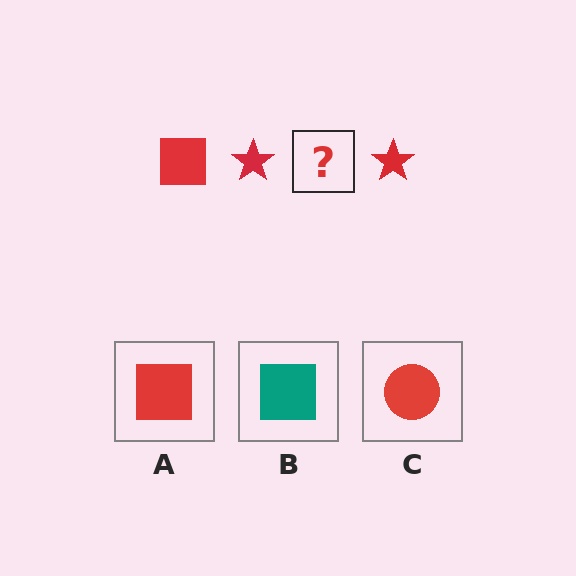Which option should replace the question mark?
Option A.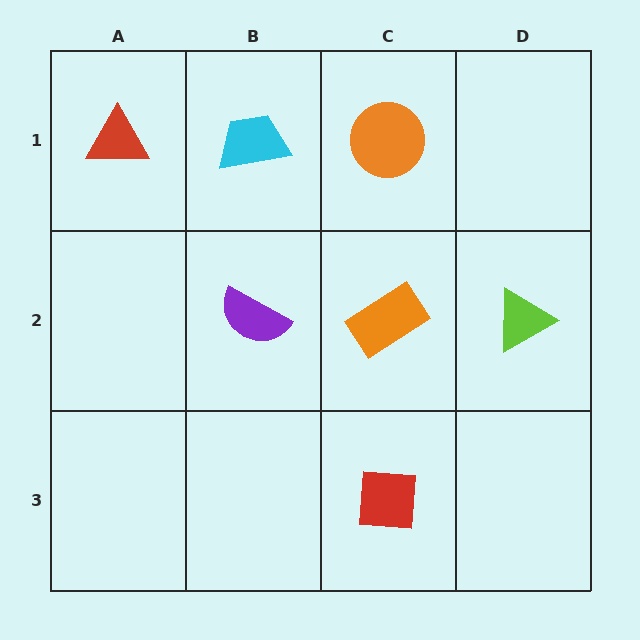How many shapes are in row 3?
1 shape.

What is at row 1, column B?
A cyan trapezoid.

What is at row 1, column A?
A red triangle.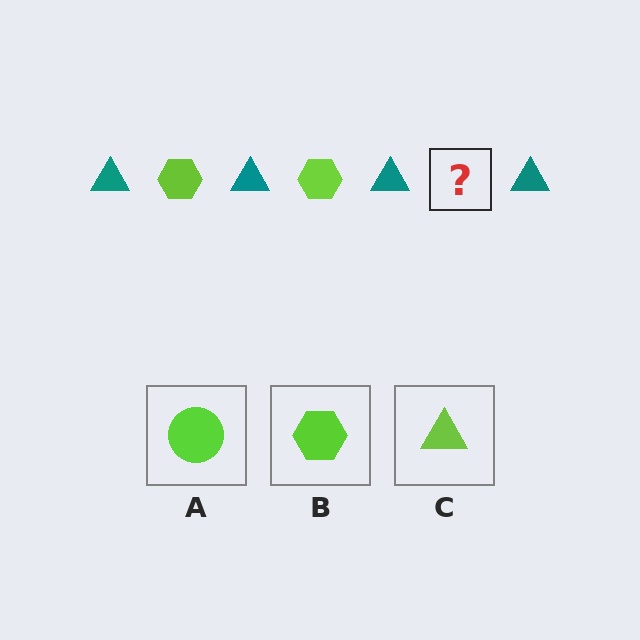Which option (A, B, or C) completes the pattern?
B.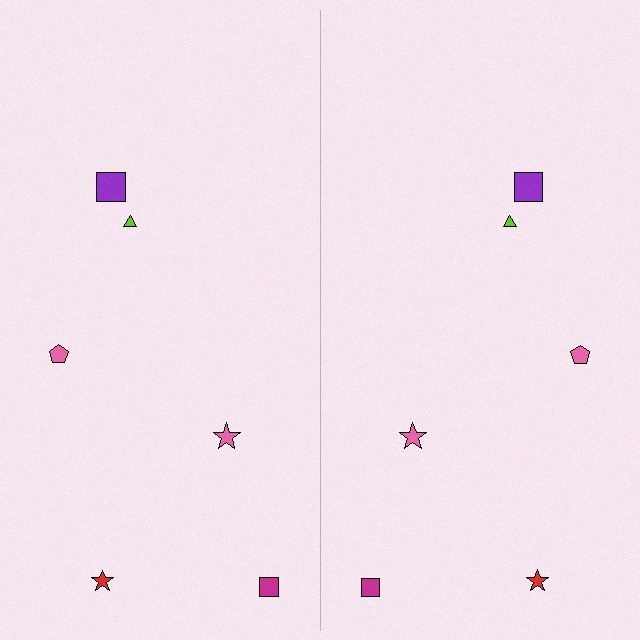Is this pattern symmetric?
Yes, this pattern has bilateral (reflection) symmetry.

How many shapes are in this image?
There are 12 shapes in this image.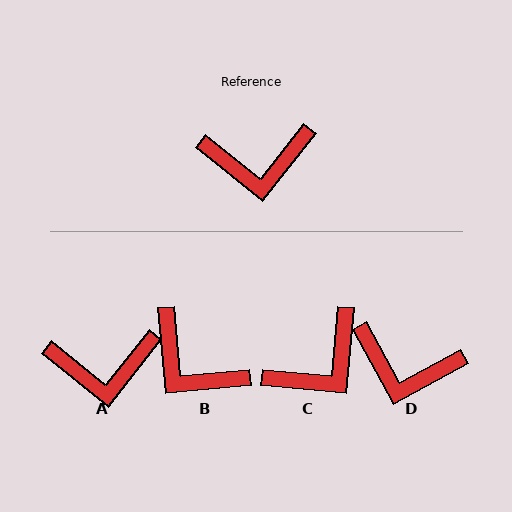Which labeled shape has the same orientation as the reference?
A.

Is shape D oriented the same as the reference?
No, it is off by about 23 degrees.